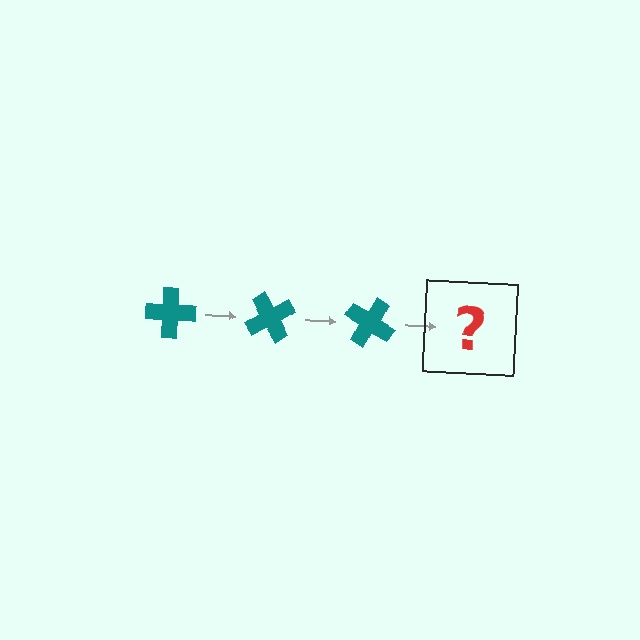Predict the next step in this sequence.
The next step is a teal cross rotated 180 degrees.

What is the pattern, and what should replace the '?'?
The pattern is that the cross rotates 60 degrees each step. The '?' should be a teal cross rotated 180 degrees.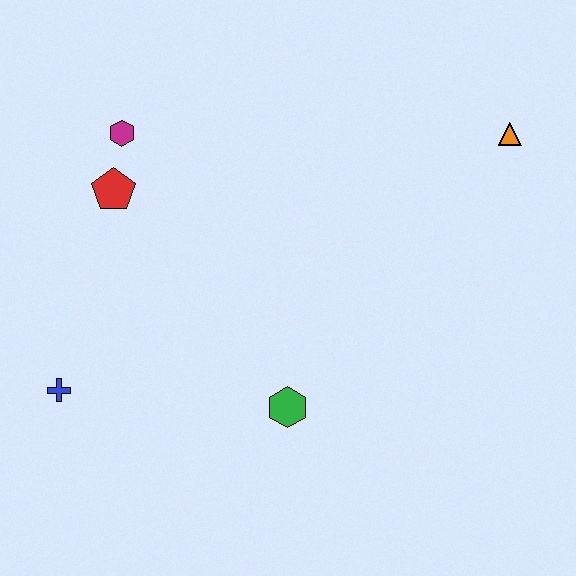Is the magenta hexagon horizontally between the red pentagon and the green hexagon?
Yes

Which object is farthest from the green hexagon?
The orange triangle is farthest from the green hexagon.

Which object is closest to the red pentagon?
The magenta hexagon is closest to the red pentagon.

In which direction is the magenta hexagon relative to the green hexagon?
The magenta hexagon is above the green hexagon.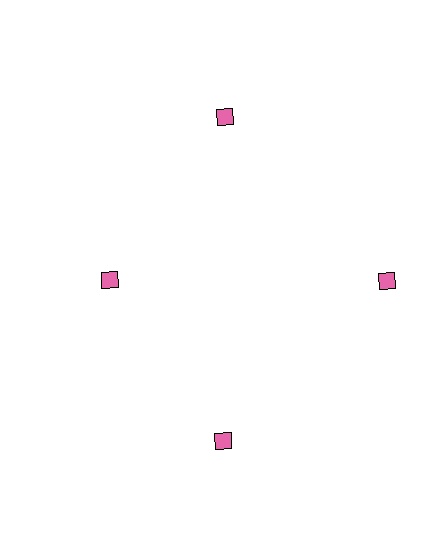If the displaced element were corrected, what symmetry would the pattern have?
It would have 4-fold rotational symmetry — the pattern would map onto itself every 90 degrees.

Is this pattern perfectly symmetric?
No. The 4 pink diamonds are arranged in a ring, but one element near the 9 o'clock position is pulled inward toward the center, breaking the 4-fold rotational symmetry.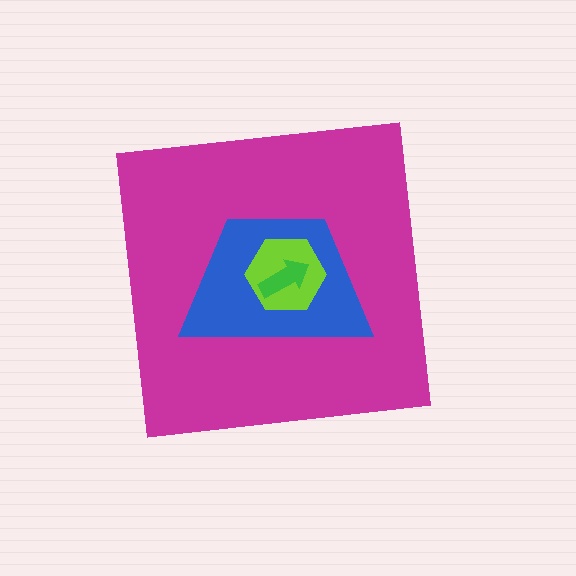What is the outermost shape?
The magenta square.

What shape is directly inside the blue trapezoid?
The lime hexagon.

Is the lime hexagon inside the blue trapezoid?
Yes.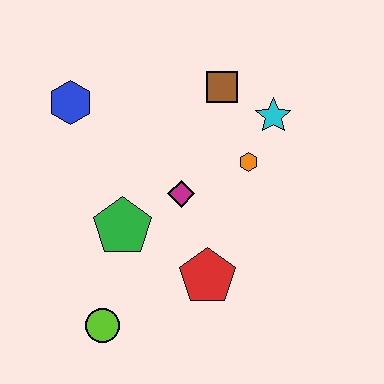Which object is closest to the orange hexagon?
The cyan star is closest to the orange hexagon.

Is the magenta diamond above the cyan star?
No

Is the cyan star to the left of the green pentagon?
No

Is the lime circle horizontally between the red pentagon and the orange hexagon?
No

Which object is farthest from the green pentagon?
The cyan star is farthest from the green pentagon.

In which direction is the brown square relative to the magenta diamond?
The brown square is above the magenta diamond.